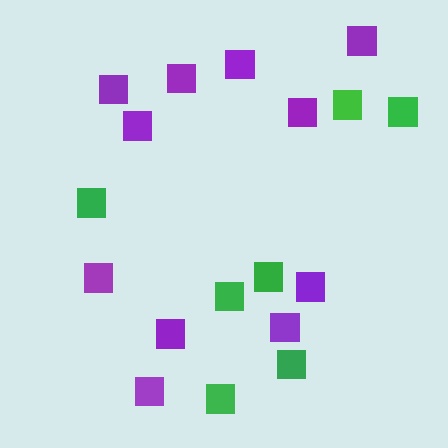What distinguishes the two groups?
There are 2 groups: one group of purple squares (11) and one group of green squares (7).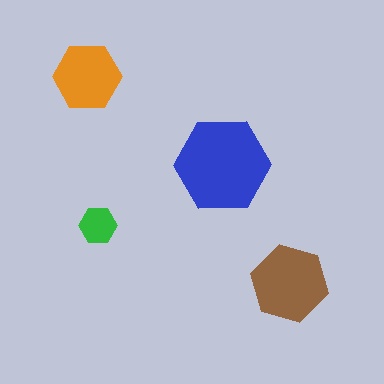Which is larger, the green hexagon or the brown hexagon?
The brown one.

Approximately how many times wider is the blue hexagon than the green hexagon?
About 2.5 times wider.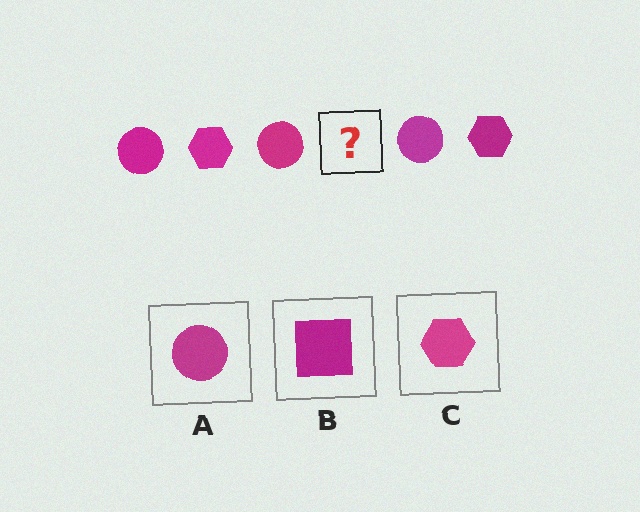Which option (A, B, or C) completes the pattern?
C.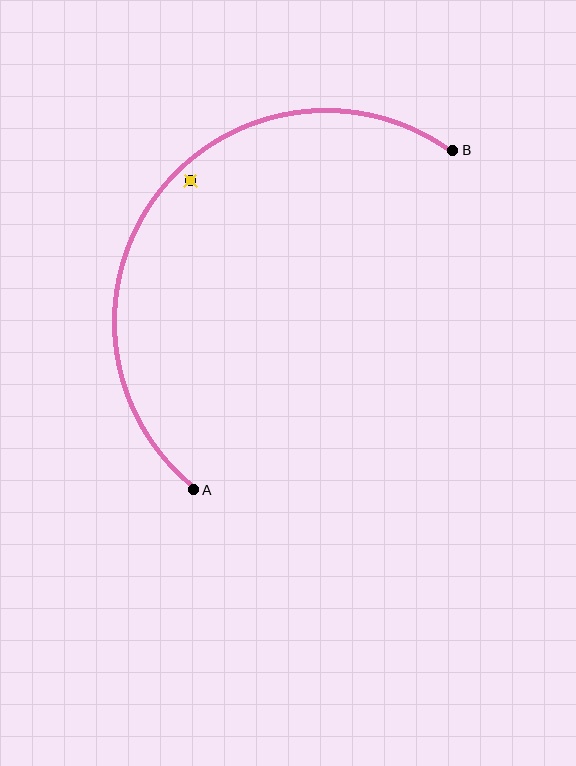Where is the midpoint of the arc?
The arc midpoint is the point on the curve farthest from the straight line joining A and B. It sits above and to the left of that line.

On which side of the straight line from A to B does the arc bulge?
The arc bulges above and to the left of the straight line connecting A and B.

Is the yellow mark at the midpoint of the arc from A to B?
No — the yellow mark does not lie on the arc at all. It sits slightly inside the curve.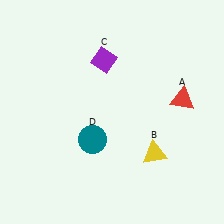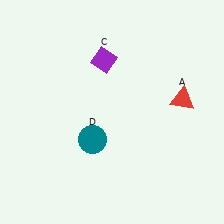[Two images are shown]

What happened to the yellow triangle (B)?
The yellow triangle (B) was removed in Image 2. It was in the bottom-right area of Image 1.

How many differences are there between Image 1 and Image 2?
There is 1 difference between the two images.